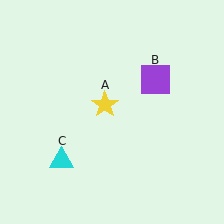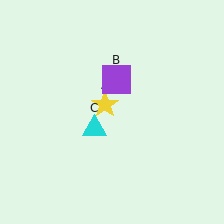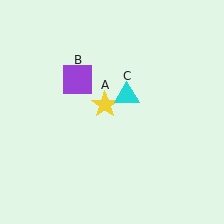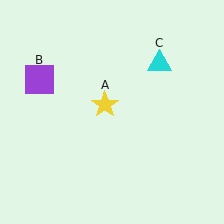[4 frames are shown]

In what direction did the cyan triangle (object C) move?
The cyan triangle (object C) moved up and to the right.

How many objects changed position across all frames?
2 objects changed position: purple square (object B), cyan triangle (object C).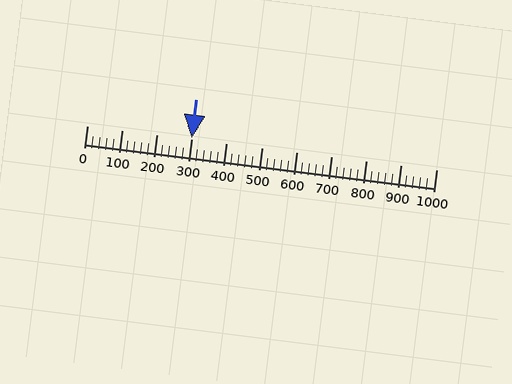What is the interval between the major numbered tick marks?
The major tick marks are spaced 100 units apart.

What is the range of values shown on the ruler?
The ruler shows values from 0 to 1000.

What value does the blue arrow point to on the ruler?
The blue arrow points to approximately 300.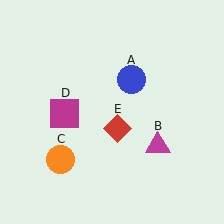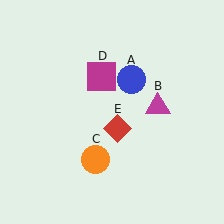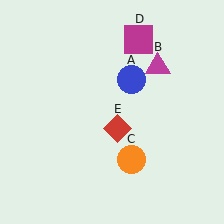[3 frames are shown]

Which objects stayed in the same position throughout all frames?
Blue circle (object A) and red diamond (object E) remained stationary.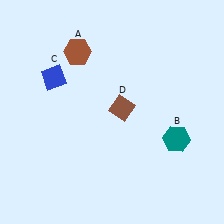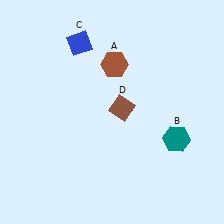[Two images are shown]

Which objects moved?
The objects that moved are: the brown hexagon (A), the blue diamond (C).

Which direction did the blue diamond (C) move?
The blue diamond (C) moved up.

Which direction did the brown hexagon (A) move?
The brown hexagon (A) moved right.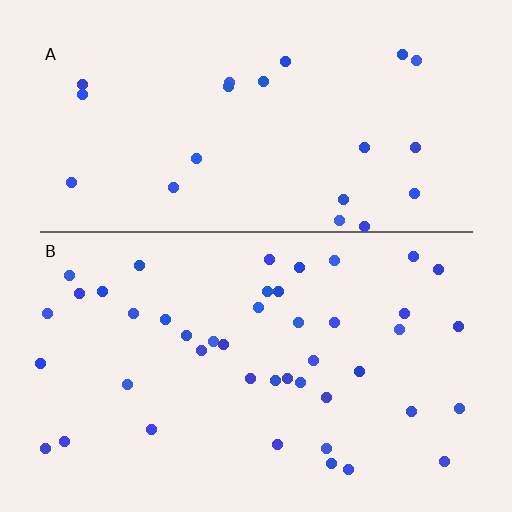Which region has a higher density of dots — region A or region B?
B (the bottom).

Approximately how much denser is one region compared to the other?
Approximately 2.0× — region B over region A.